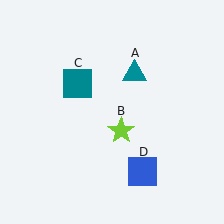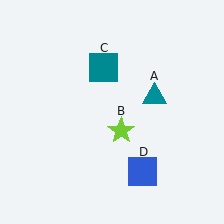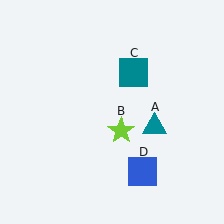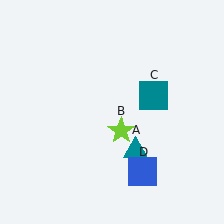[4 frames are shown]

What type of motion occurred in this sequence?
The teal triangle (object A), teal square (object C) rotated clockwise around the center of the scene.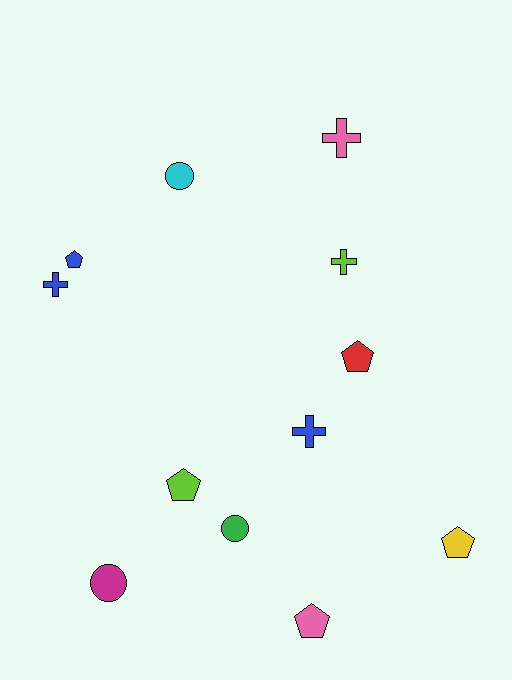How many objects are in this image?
There are 12 objects.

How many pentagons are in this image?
There are 5 pentagons.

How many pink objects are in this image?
There are 2 pink objects.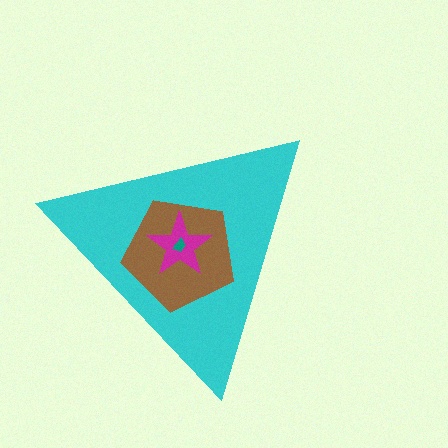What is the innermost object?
The teal trapezoid.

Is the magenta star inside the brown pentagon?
Yes.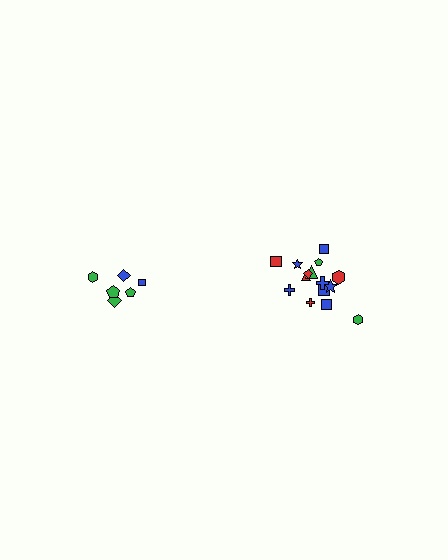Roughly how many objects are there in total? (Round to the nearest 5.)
Roughly 20 objects in total.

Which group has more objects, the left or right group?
The right group.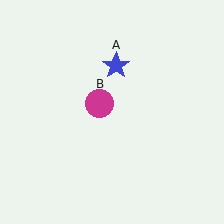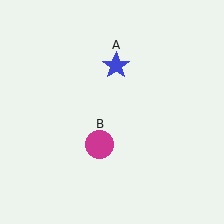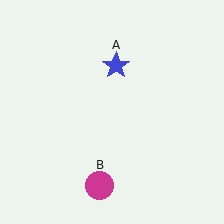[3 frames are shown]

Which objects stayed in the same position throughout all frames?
Blue star (object A) remained stationary.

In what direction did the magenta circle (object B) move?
The magenta circle (object B) moved down.